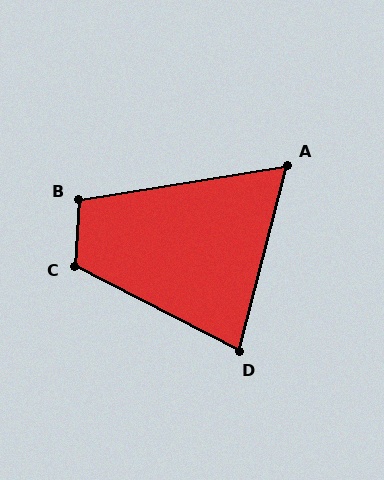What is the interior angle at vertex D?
Approximately 77 degrees (acute).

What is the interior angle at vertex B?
Approximately 103 degrees (obtuse).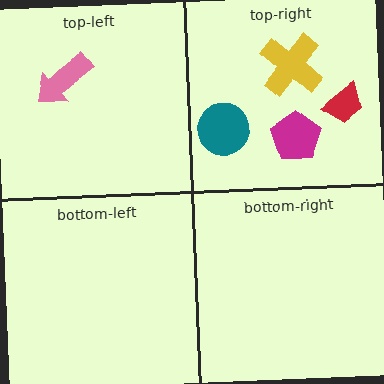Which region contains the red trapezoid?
The top-right region.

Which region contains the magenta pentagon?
The top-right region.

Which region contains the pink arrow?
The top-left region.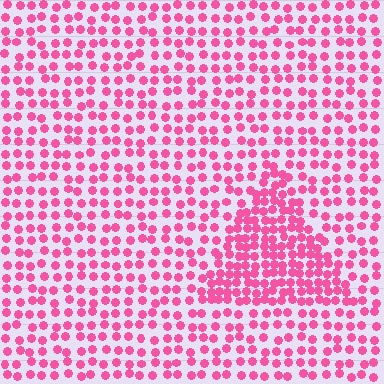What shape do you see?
I see a triangle.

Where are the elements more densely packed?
The elements are more densely packed inside the triangle boundary.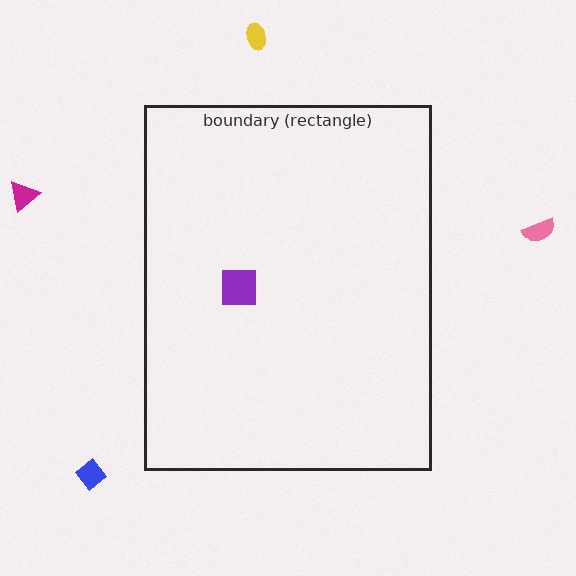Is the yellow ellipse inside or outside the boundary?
Outside.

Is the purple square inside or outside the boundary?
Inside.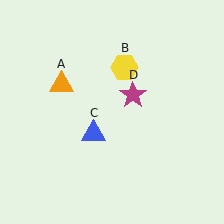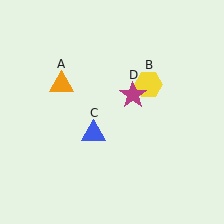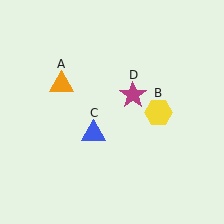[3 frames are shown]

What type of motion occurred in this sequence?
The yellow hexagon (object B) rotated clockwise around the center of the scene.